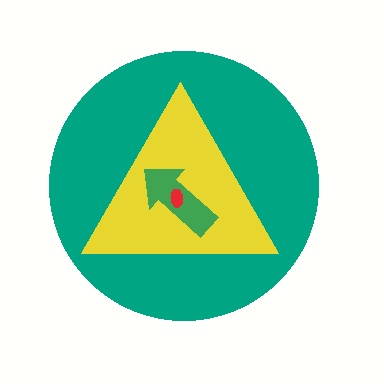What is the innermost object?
The red ellipse.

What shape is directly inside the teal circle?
The yellow triangle.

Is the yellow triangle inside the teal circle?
Yes.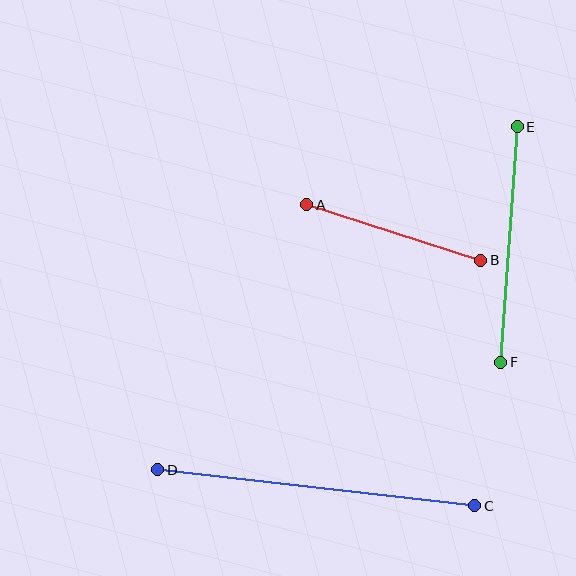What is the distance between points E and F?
The distance is approximately 236 pixels.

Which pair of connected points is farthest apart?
Points C and D are farthest apart.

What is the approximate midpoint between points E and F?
The midpoint is at approximately (509, 245) pixels.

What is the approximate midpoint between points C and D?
The midpoint is at approximately (316, 488) pixels.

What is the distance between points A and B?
The distance is approximately 183 pixels.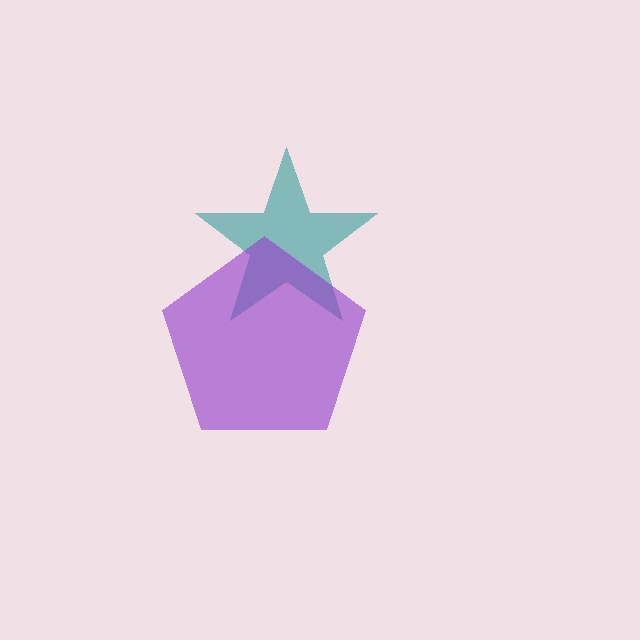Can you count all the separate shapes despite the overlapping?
Yes, there are 2 separate shapes.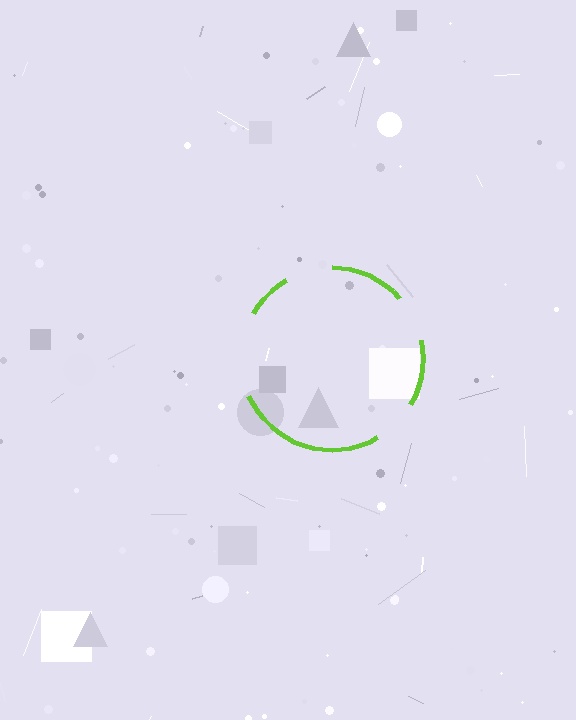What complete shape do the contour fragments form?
The contour fragments form a circle.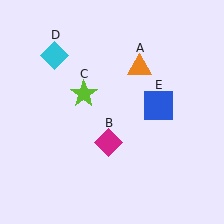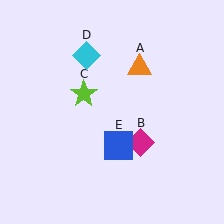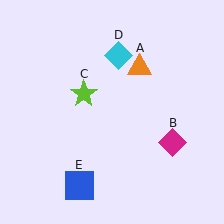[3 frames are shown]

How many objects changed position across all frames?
3 objects changed position: magenta diamond (object B), cyan diamond (object D), blue square (object E).